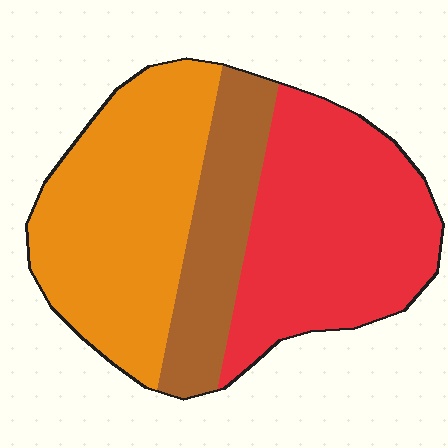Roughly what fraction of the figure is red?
Red covers 40% of the figure.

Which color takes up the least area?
Brown, at roughly 20%.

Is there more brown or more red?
Red.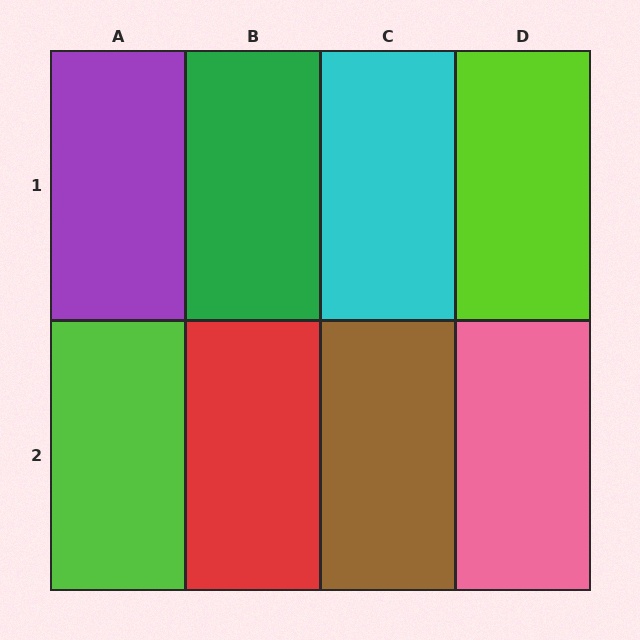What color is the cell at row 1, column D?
Lime.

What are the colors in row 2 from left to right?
Lime, red, brown, pink.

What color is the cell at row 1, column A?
Purple.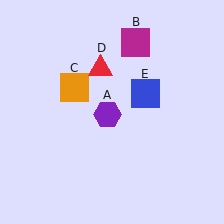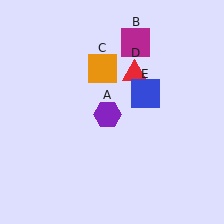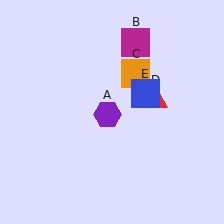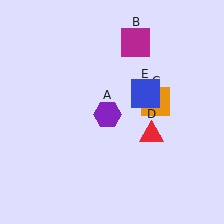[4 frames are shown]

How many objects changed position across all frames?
2 objects changed position: orange square (object C), red triangle (object D).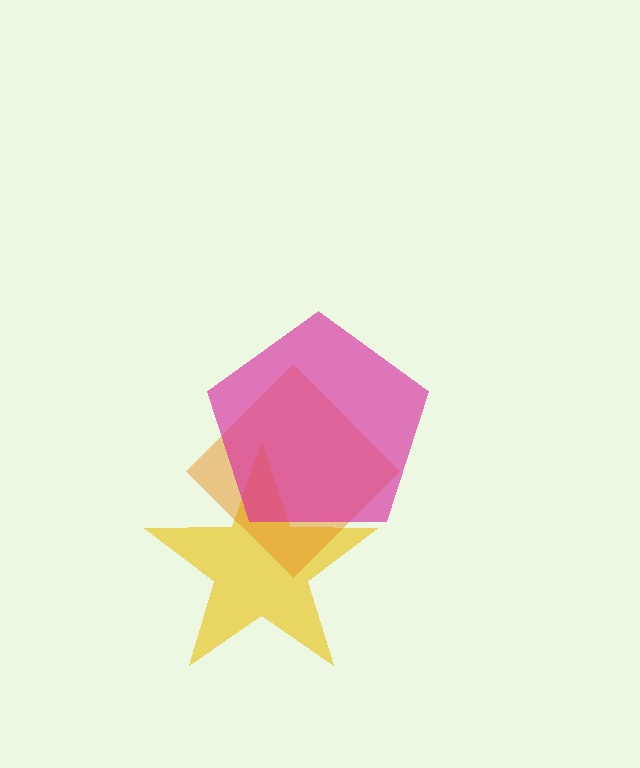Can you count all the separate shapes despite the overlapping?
Yes, there are 3 separate shapes.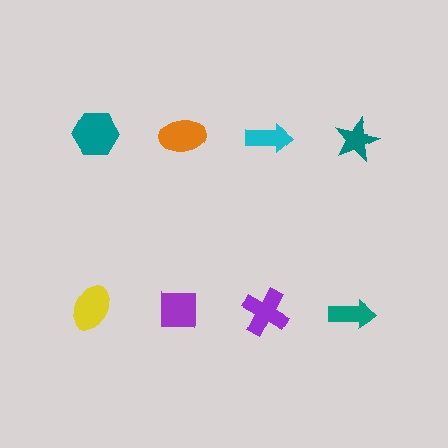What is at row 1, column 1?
A teal hexagon.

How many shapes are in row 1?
4 shapes.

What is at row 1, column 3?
A cyan arrow.